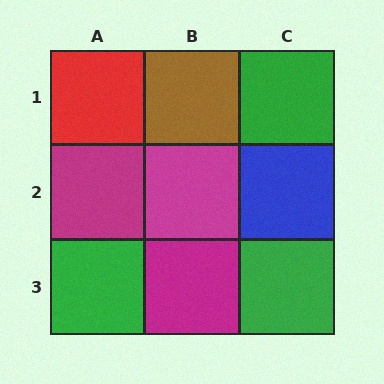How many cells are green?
3 cells are green.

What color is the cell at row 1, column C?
Green.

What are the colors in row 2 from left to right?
Magenta, magenta, blue.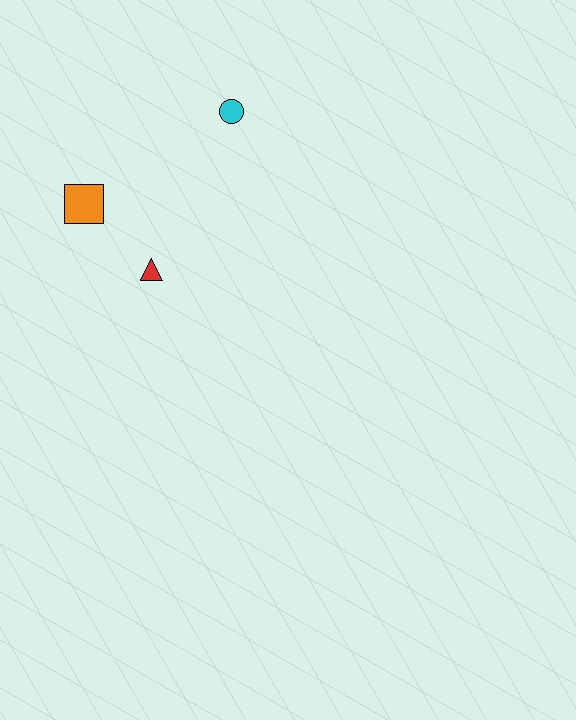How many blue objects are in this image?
There are no blue objects.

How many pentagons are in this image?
There are no pentagons.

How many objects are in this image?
There are 3 objects.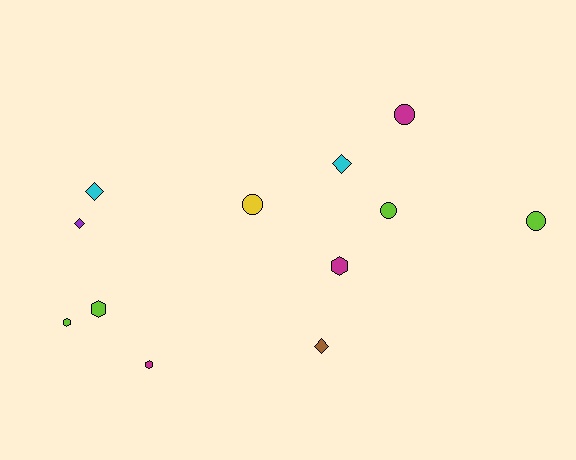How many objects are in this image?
There are 12 objects.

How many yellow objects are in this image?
There is 1 yellow object.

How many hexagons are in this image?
There are 4 hexagons.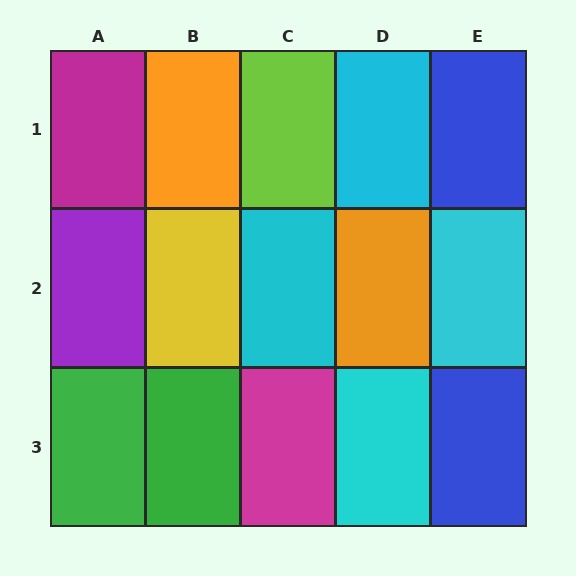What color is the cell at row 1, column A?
Magenta.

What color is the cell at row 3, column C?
Magenta.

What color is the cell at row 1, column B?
Orange.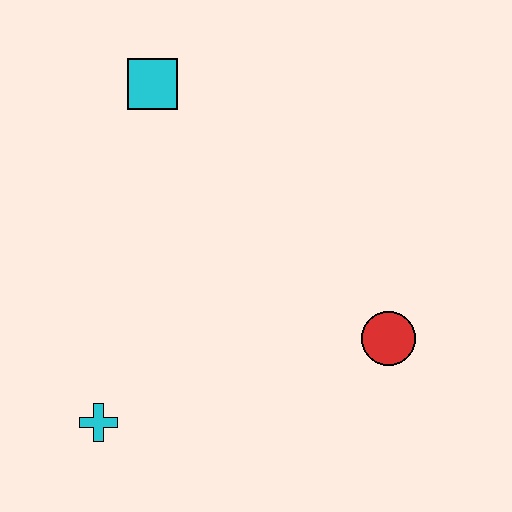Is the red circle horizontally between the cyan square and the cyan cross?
No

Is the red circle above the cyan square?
No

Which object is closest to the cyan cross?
The red circle is closest to the cyan cross.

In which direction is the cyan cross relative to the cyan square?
The cyan cross is below the cyan square.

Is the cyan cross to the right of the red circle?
No